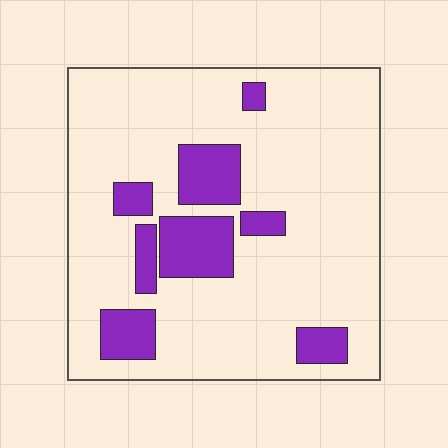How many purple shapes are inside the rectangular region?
8.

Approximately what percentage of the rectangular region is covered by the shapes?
Approximately 20%.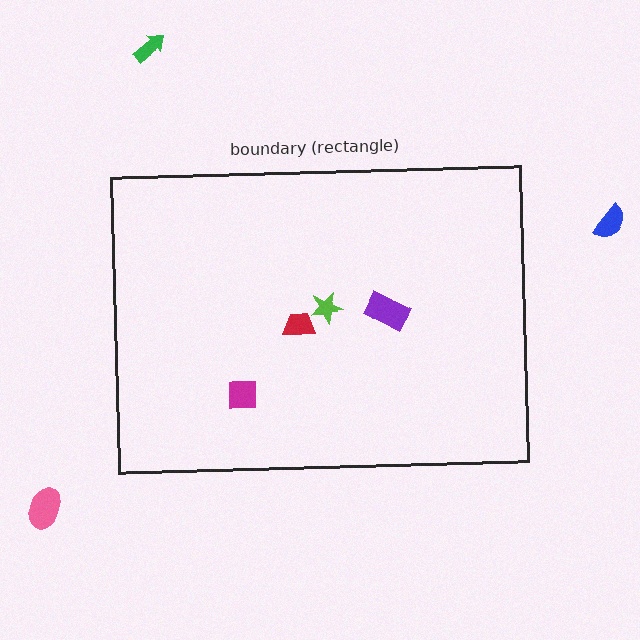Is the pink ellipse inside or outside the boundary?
Outside.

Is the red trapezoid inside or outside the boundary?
Inside.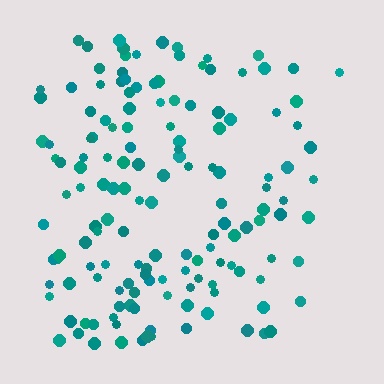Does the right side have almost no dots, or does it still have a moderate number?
Still a moderate number, just noticeably fewer than the left.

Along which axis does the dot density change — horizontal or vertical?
Horizontal.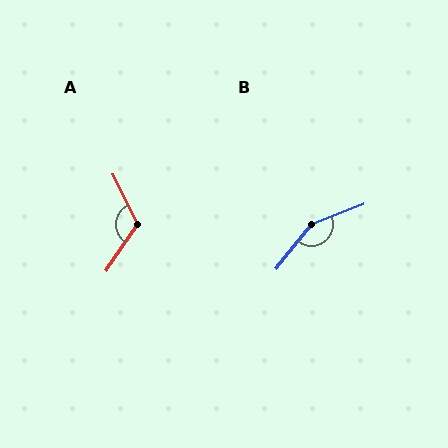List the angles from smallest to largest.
A (120°), B (150°).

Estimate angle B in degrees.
Approximately 150 degrees.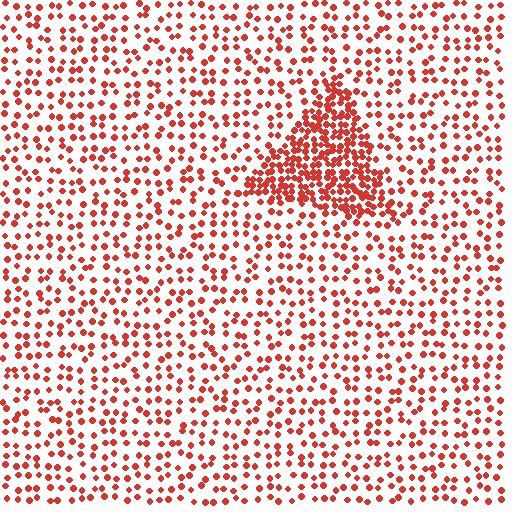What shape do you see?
I see a triangle.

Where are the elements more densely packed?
The elements are more densely packed inside the triangle boundary.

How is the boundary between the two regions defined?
The boundary is defined by a change in element density (approximately 2.6x ratio). All elements are the same color, size, and shape.